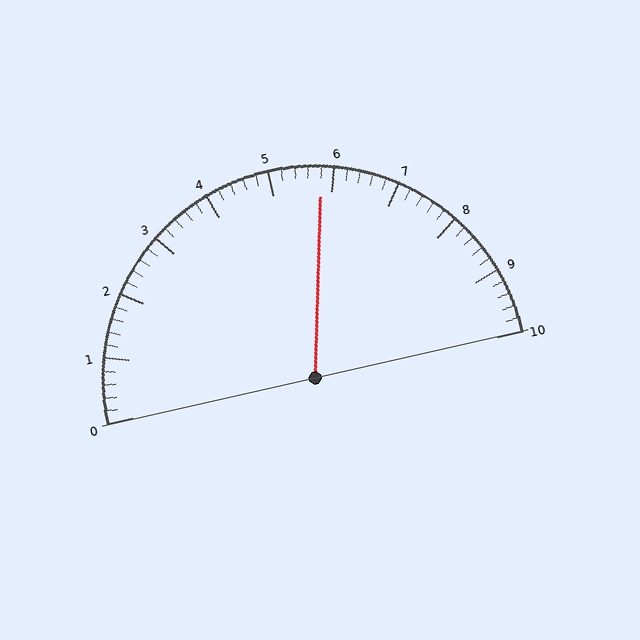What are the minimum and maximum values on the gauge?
The gauge ranges from 0 to 10.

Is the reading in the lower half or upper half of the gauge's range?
The reading is in the upper half of the range (0 to 10).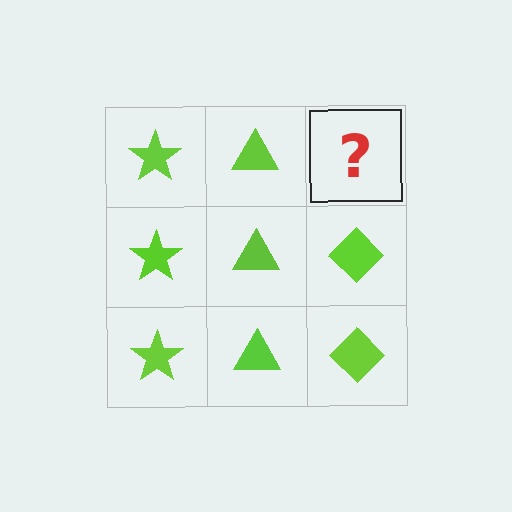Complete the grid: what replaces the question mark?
The question mark should be replaced with a lime diamond.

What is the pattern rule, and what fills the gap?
The rule is that each column has a consistent shape. The gap should be filled with a lime diamond.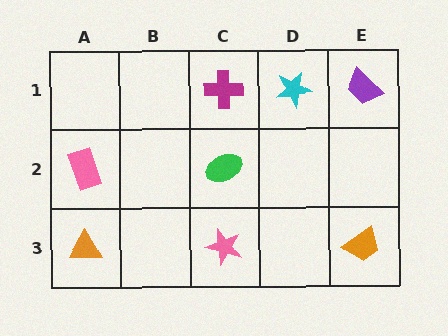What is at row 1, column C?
A magenta cross.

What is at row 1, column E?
A purple trapezoid.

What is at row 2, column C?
A green ellipse.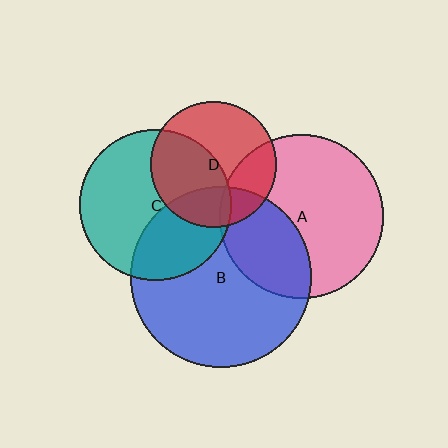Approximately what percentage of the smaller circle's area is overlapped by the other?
Approximately 35%.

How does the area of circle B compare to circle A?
Approximately 1.2 times.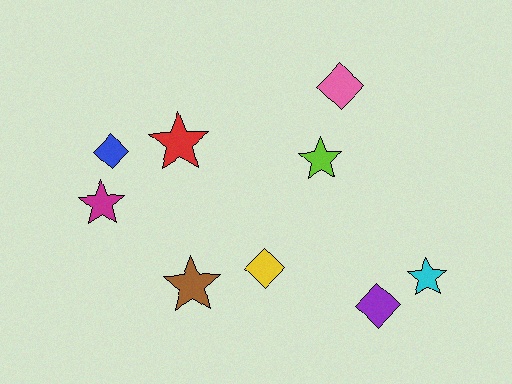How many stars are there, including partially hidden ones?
There are 5 stars.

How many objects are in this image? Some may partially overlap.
There are 9 objects.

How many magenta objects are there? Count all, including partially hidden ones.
There is 1 magenta object.